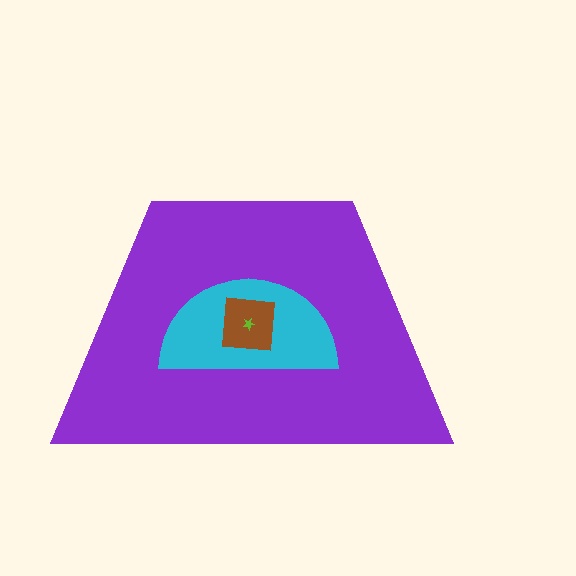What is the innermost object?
The lime star.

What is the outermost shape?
The purple trapezoid.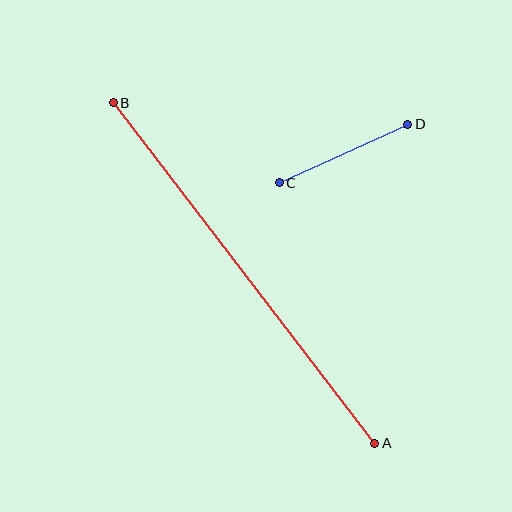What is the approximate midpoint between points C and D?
The midpoint is at approximately (344, 154) pixels.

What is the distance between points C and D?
The distance is approximately 142 pixels.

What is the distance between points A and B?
The distance is approximately 429 pixels.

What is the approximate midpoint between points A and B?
The midpoint is at approximately (244, 273) pixels.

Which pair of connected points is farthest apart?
Points A and B are farthest apart.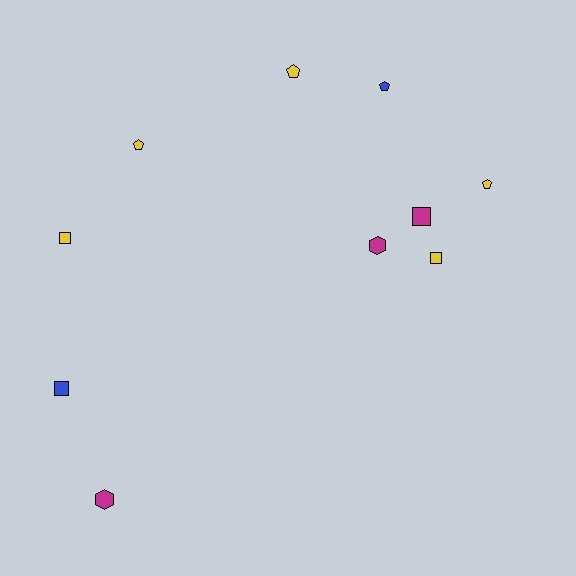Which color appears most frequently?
Yellow, with 5 objects.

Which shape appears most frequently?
Square, with 4 objects.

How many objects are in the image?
There are 10 objects.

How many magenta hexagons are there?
There are 2 magenta hexagons.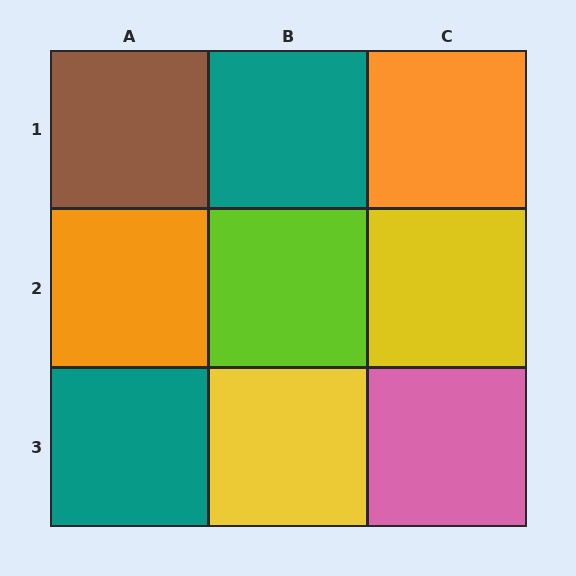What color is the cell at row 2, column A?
Orange.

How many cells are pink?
1 cell is pink.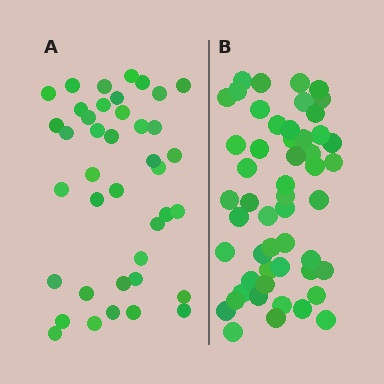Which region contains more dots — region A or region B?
Region B (the right region) has more dots.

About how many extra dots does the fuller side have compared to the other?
Region B has roughly 12 or so more dots than region A.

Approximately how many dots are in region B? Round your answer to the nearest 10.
About 50 dots. (The exact count is 52, which rounds to 50.)